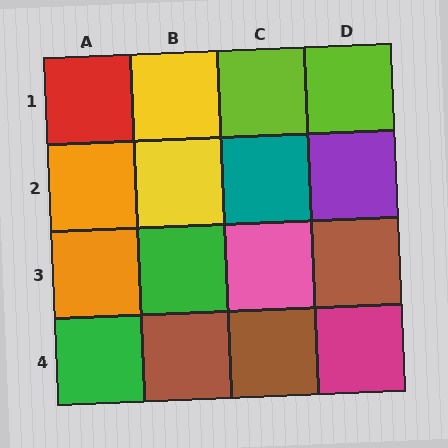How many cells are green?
2 cells are green.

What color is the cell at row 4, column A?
Green.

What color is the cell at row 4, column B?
Brown.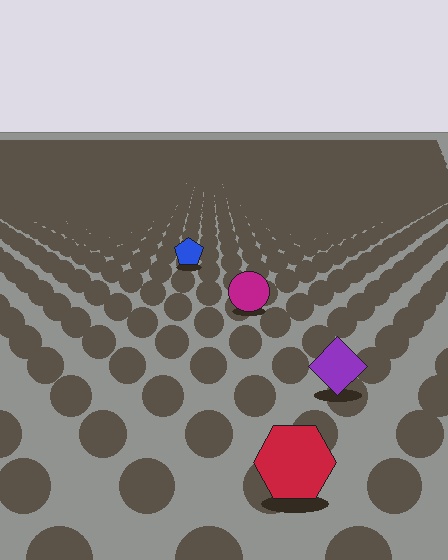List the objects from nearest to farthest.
From nearest to farthest: the red hexagon, the purple diamond, the magenta circle, the blue pentagon.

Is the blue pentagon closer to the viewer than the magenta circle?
No. The magenta circle is closer — you can tell from the texture gradient: the ground texture is coarser near it.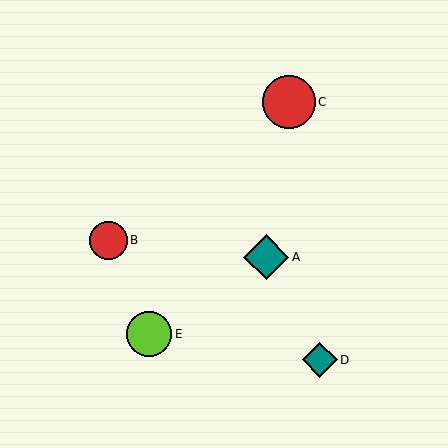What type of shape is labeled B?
Shape B is a red circle.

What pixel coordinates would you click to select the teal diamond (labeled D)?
Click at (320, 360) to select the teal diamond D.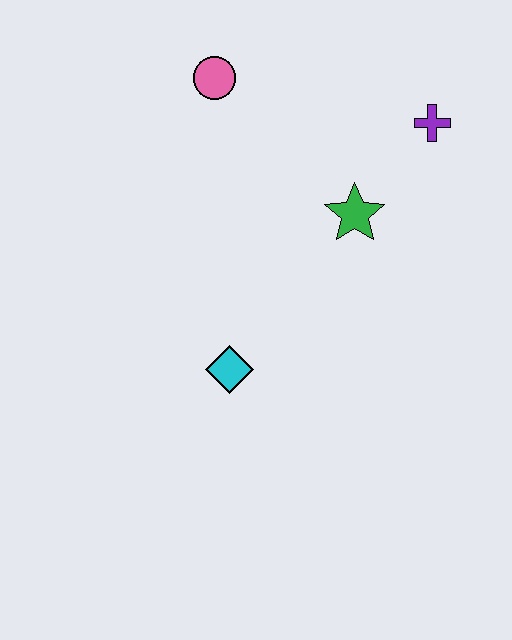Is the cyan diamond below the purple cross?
Yes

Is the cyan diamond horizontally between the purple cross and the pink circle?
Yes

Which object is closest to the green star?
The purple cross is closest to the green star.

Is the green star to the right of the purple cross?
No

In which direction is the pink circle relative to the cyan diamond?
The pink circle is above the cyan diamond.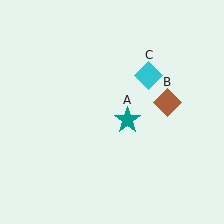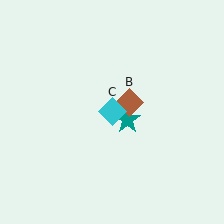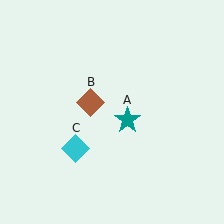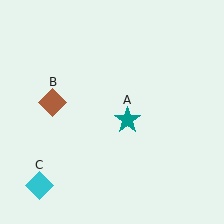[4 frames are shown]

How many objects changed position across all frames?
2 objects changed position: brown diamond (object B), cyan diamond (object C).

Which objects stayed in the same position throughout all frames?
Teal star (object A) remained stationary.